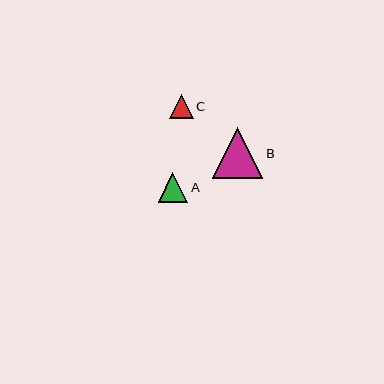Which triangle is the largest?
Triangle B is the largest with a size of approximately 51 pixels.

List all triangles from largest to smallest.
From largest to smallest: B, A, C.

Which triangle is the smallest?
Triangle C is the smallest with a size of approximately 24 pixels.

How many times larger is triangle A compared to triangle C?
Triangle A is approximately 1.3 times the size of triangle C.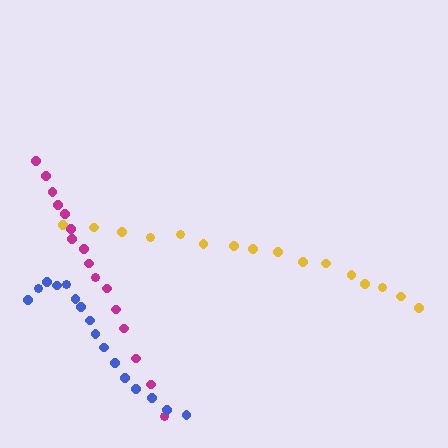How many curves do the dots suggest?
There are 3 distinct paths.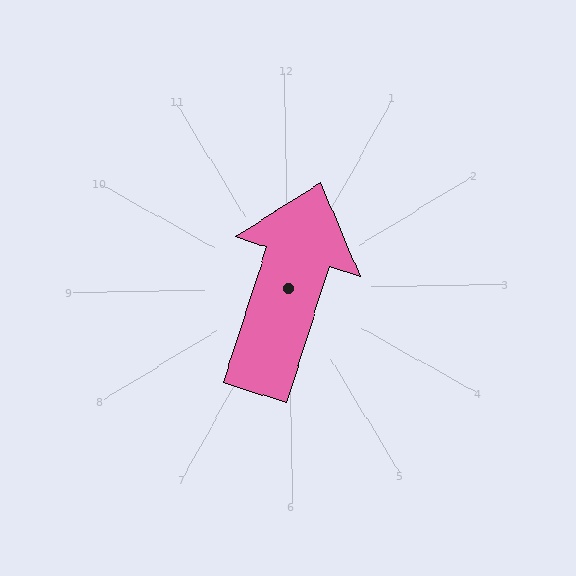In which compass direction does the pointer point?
North.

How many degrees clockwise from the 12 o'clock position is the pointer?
Approximately 19 degrees.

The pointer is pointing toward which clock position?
Roughly 1 o'clock.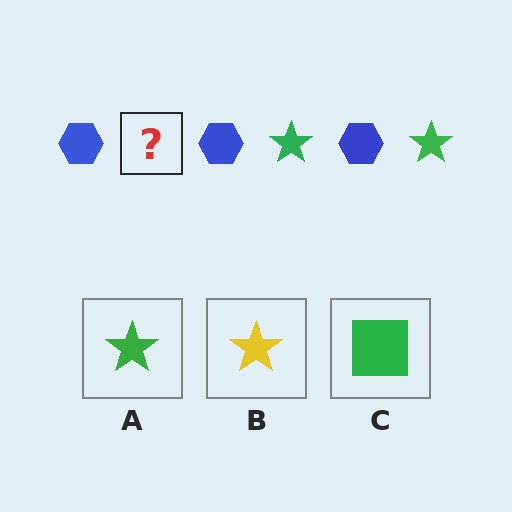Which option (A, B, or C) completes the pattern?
A.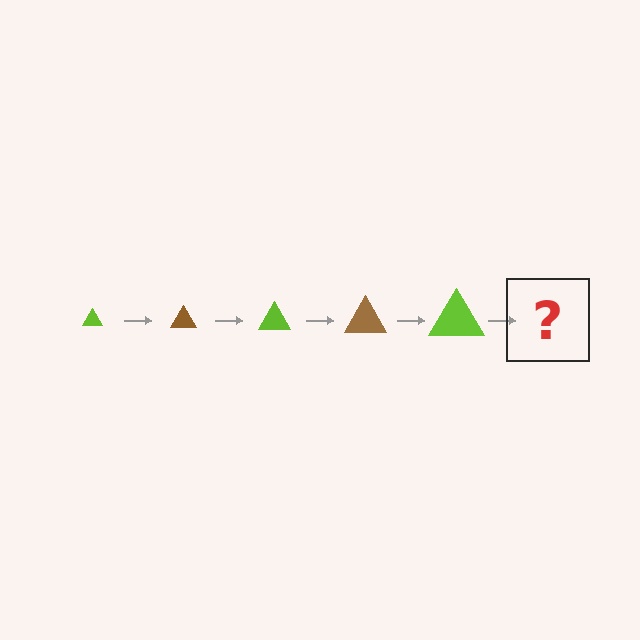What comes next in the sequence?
The next element should be a brown triangle, larger than the previous one.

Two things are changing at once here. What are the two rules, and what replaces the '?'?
The two rules are that the triangle grows larger each step and the color cycles through lime and brown. The '?' should be a brown triangle, larger than the previous one.